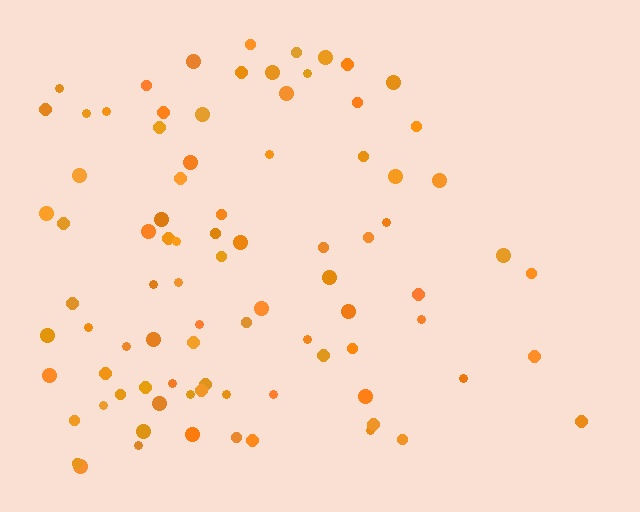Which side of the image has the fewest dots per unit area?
The right.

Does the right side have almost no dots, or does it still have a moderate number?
Still a moderate number, just noticeably fewer than the left.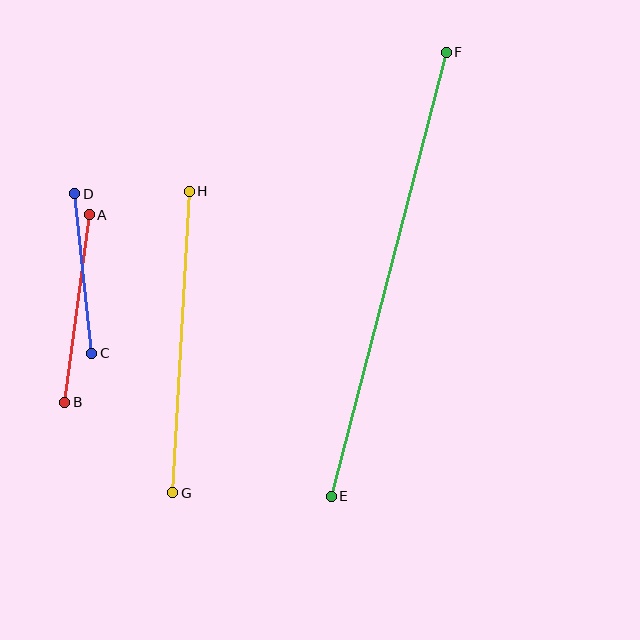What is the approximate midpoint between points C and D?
The midpoint is at approximately (83, 274) pixels.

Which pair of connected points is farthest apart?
Points E and F are farthest apart.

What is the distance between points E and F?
The distance is approximately 459 pixels.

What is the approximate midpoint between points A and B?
The midpoint is at approximately (77, 309) pixels.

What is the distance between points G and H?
The distance is approximately 302 pixels.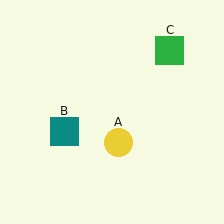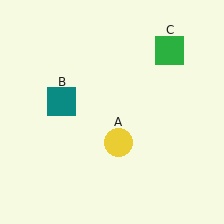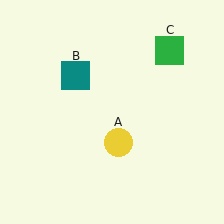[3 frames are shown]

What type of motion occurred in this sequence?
The teal square (object B) rotated clockwise around the center of the scene.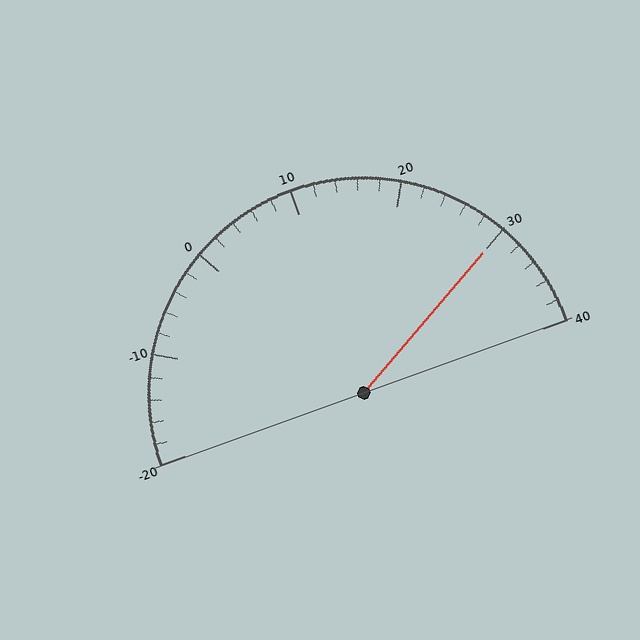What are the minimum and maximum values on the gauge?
The gauge ranges from -20 to 40.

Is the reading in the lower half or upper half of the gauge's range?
The reading is in the upper half of the range (-20 to 40).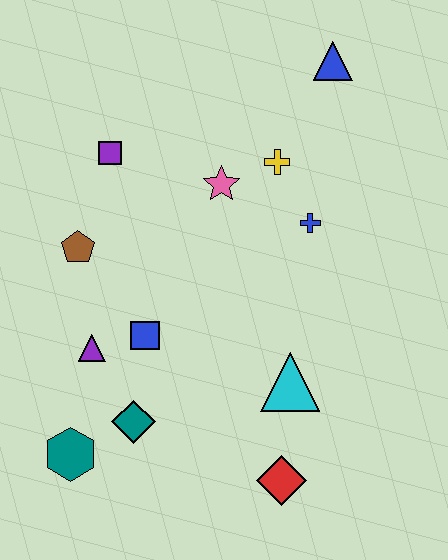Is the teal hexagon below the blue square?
Yes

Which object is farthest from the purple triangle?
The blue triangle is farthest from the purple triangle.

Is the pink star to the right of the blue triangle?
No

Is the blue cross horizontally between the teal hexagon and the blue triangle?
Yes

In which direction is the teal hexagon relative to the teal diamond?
The teal hexagon is to the left of the teal diamond.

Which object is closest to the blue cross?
The yellow cross is closest to the blue cross.